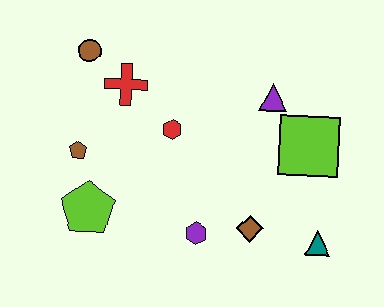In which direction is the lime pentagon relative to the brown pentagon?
The lime pentagon is below the brown pentagon.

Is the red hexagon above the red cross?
No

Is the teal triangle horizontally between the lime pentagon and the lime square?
No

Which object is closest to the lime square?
The purple triangle is closest to the lime square.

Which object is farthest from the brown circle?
The teal triangle is farthest from the brown circle.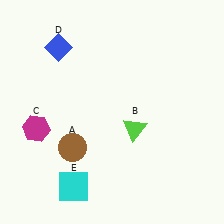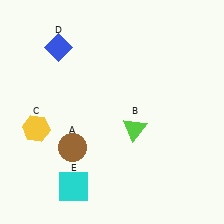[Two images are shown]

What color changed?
The hexagon (C) changed from magenta in Image 1 to yellow in Image 2.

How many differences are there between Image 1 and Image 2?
There is 1 difference between the two images.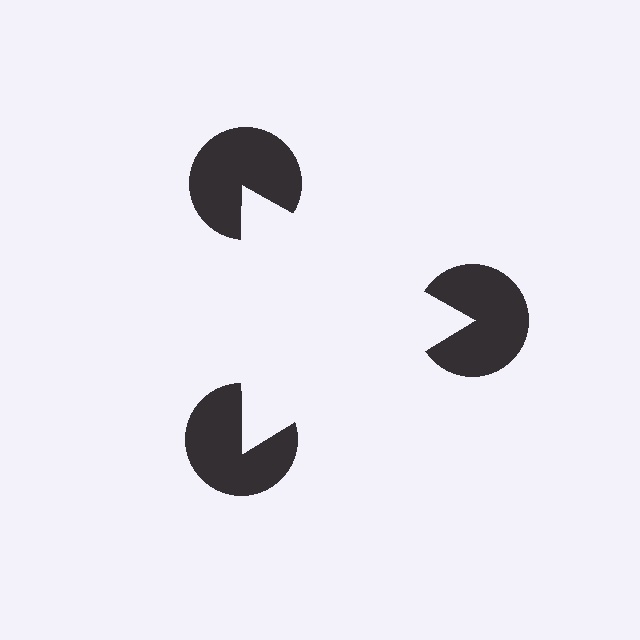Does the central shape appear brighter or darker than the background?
It typically appears slightly brighter than the background, even though no actual brightness change is drawn.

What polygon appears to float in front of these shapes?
An illusory triangle — its edges are inferred from the aligned wedge cuts in the pac-man discs, not physically drawn.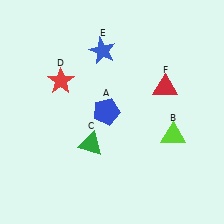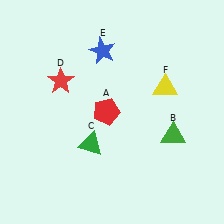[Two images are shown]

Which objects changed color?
A changed from blue to red. B changed from lime to green. F changed from red to yellow.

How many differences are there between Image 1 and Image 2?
There are 3 differences between the two images.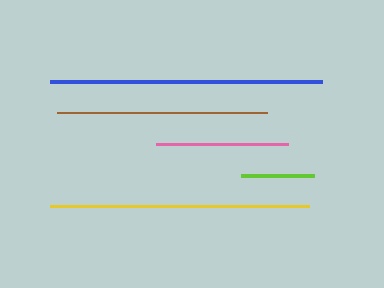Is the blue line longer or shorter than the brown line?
The blue line is longer than the brown line.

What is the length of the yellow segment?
The yellow segment is approximately 259 pixels long.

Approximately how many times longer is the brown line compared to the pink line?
The brown line is approximately 1.6 times the length of the pink line.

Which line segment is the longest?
The blue line is the longest at approximately 272 pixels.